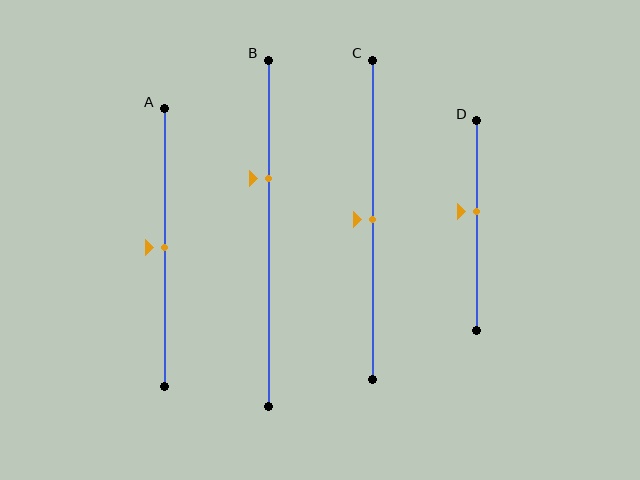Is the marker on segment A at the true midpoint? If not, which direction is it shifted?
Yes, the marker on segment A is at the true midpoint.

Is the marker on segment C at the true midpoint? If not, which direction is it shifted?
Yes, the marker on segment C is at the true midpoint.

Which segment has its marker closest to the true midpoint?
Segment A has its marker closest to the true midpoint.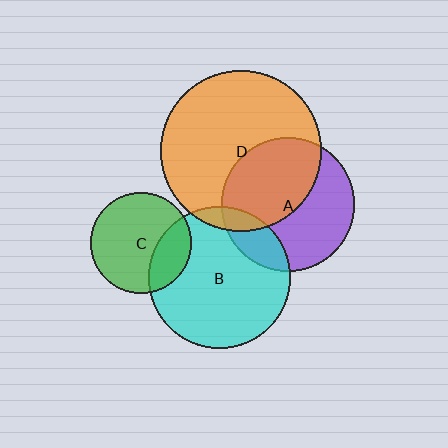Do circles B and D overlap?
Yes.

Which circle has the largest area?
Circle D (orange).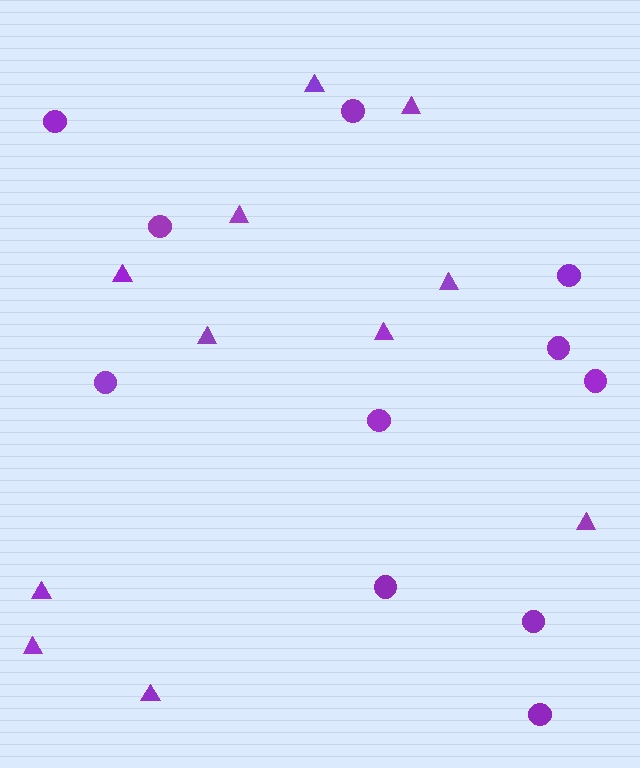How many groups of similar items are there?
There are 2 groups: one group of circles (11) and one group of triangles (11).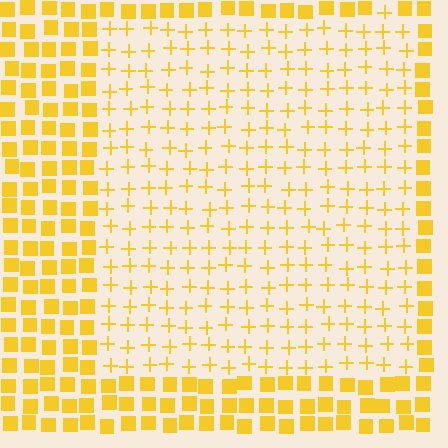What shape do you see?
I see a rectangle.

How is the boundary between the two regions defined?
The boundary is defined by a change in element shape: plus signs inside vs. squares outside. All elements share the same color and spacing.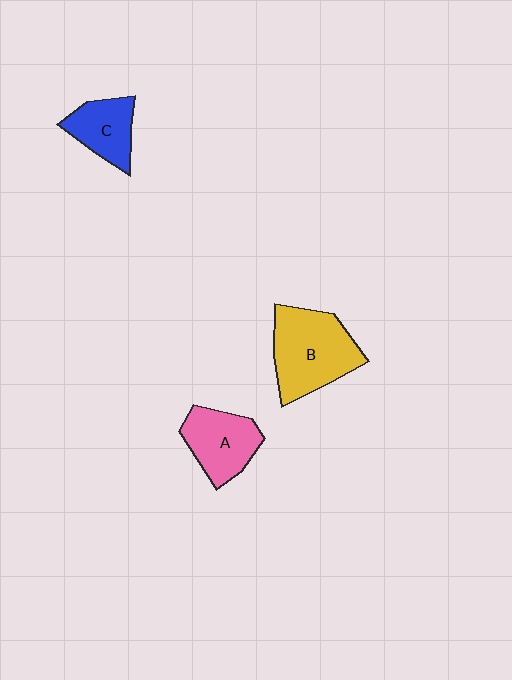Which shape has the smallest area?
Shape C (blue).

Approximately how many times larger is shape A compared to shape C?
Approximately 1.2 times.